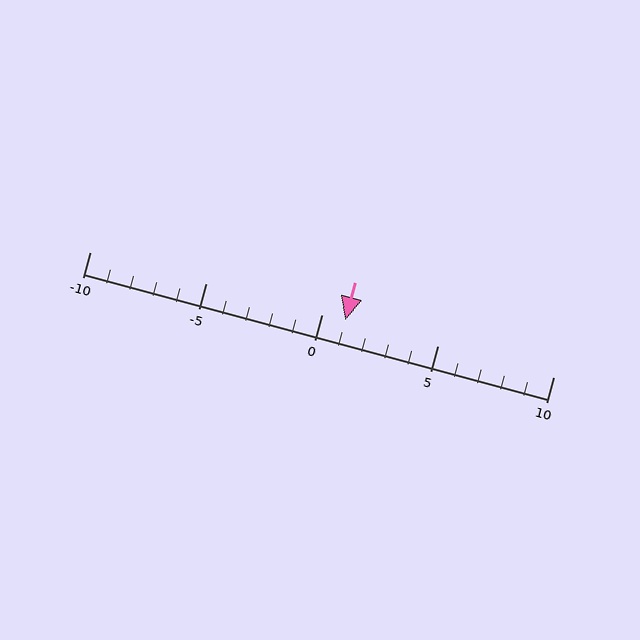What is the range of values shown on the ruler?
The ruler shows values from -10 to 10.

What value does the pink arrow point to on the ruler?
The pink arrow points to approximately 1.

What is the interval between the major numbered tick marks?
The major tick marks are spaced 5 units apart.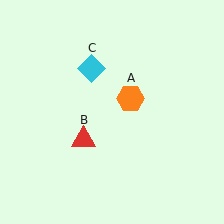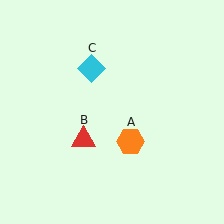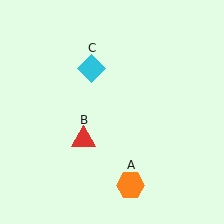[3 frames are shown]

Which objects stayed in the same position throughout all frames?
Red triangle (object B) and cyan diamond (object C) remained stationary.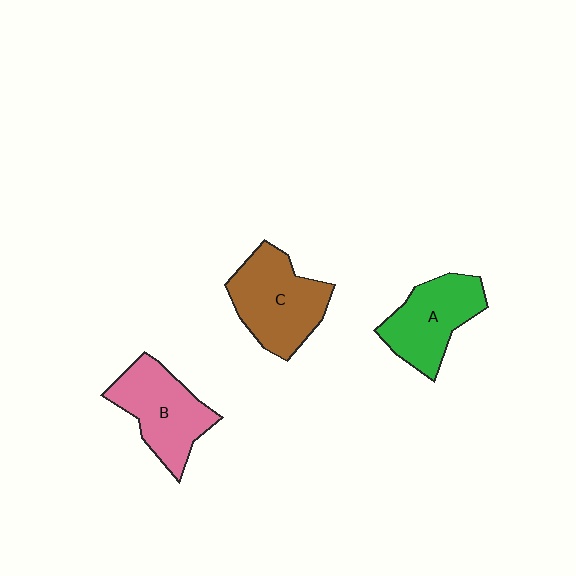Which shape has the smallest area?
Shape A (green).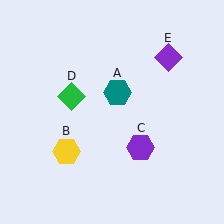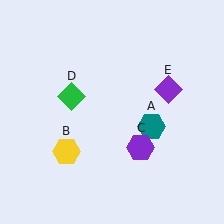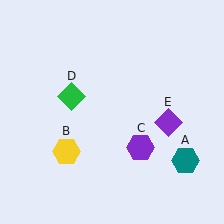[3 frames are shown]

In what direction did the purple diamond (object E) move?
The purple diamond (object E) moved down.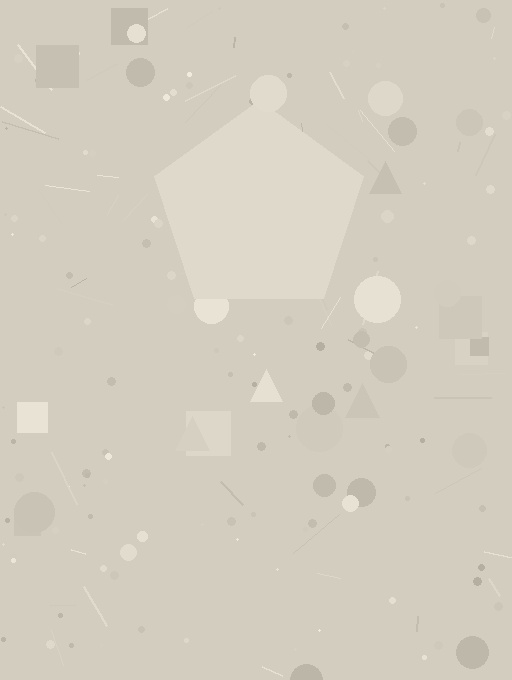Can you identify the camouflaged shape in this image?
The camouflaged shape is a pentagon.